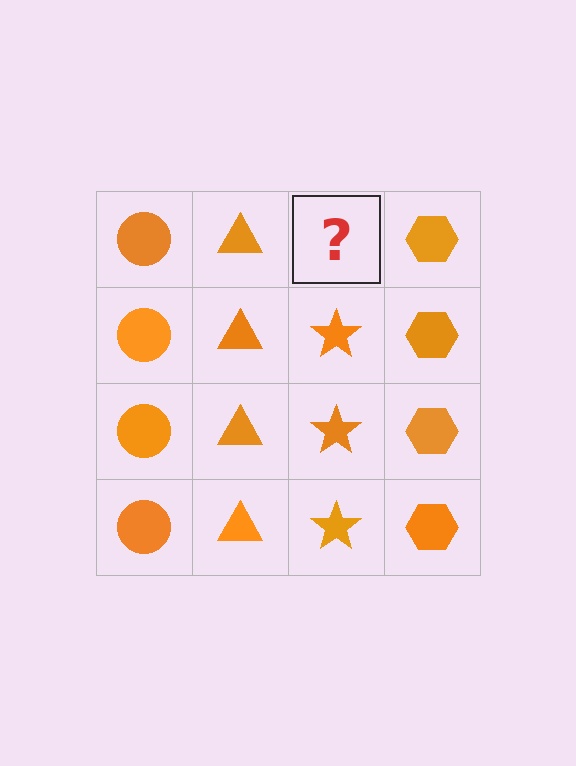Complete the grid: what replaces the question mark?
The question mark should be replaced with an orange star.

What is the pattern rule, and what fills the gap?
The rule is that each column has a consistent shape. The gap should be filled with an orange star.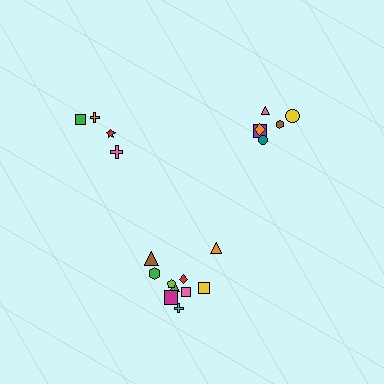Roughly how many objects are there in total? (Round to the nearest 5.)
Roughly 20 objects in total.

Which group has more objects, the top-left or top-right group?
The top-right group.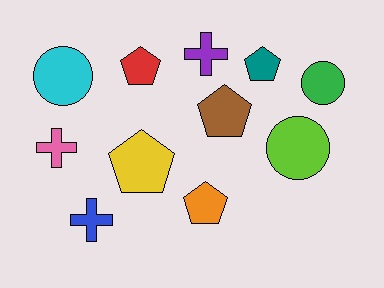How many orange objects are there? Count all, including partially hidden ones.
There is 1 orange object.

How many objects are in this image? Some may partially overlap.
There are 11 objects.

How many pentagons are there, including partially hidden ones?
There are 5 pentagons.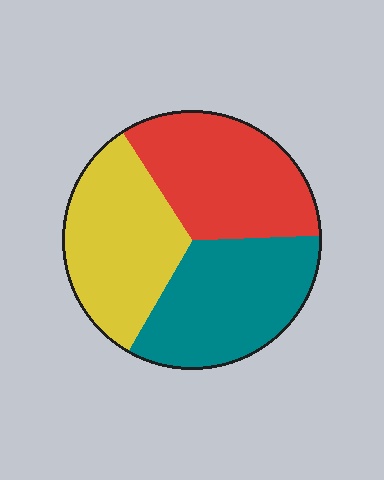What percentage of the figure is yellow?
Yellow takes up about one third (1/3) of the figure.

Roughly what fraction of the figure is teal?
Teal covers about 35% of the figure.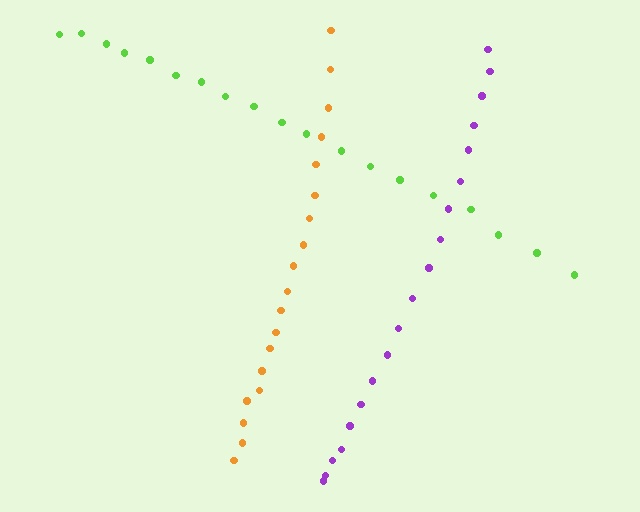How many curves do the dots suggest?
There are 3 distinct paths.